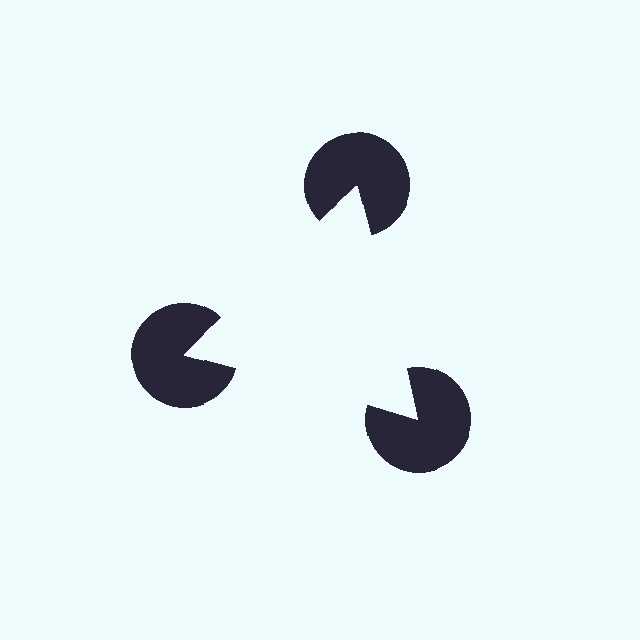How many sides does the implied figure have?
3 sides.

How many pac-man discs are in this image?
There are 3 — one at each vertex of the illusory triangle.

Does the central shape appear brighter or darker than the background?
It typically appears slightly brighter than the background, even though no actual brightness change is drawn.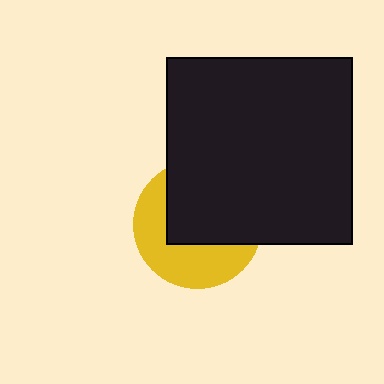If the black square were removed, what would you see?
You would see the complete yellow circle.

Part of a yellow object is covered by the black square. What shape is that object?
It is a circle.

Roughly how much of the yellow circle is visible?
A small part of it is visible (roughly 44%).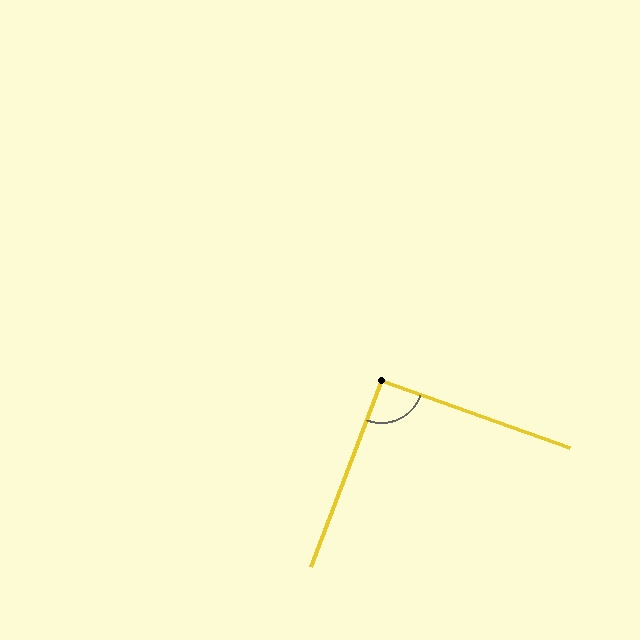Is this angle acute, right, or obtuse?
It is approximately a right angle.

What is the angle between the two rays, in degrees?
Approximately 91 degrees.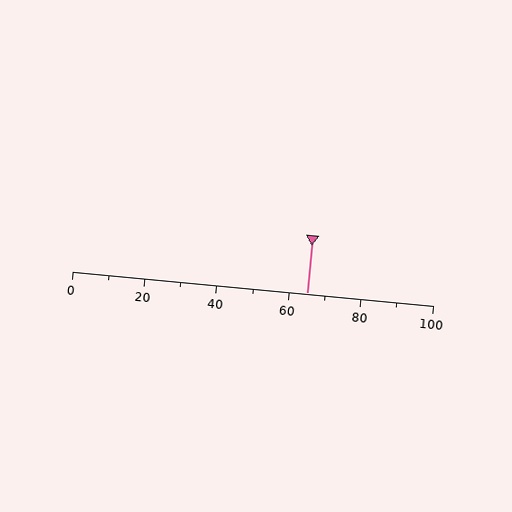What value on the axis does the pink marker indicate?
The marker indicates approximately 65.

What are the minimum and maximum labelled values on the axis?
The axis runs from 0 to 100.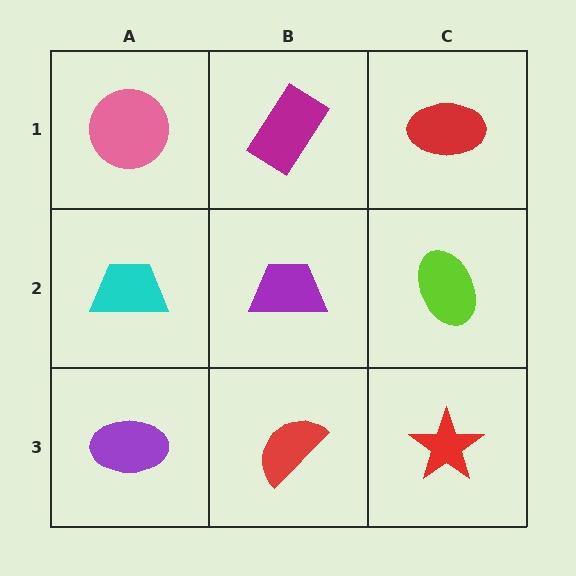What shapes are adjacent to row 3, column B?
A purple trapezoid (row 2, column B), a purple ellipse (row 3, column A), a red star (row 3, column C).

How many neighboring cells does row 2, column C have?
3.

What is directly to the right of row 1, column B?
A red ellipse.